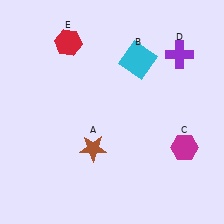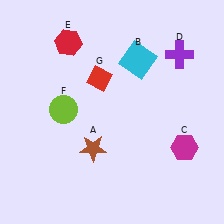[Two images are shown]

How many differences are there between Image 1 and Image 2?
There are 2 differences between the two images.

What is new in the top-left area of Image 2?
A red diamond (G) was added in the top-left area of Image 2.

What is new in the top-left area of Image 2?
A lime circle (F) was added in the top-left area of Image 2.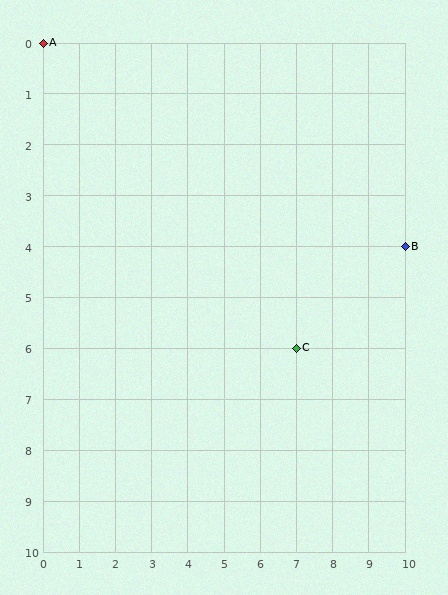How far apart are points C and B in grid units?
Points C and B are 3 columns and 2 rows apart (about 3.6 grid units diagonally).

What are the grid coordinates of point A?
Point A is at grid coordinates (0, 0).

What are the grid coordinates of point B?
Point B is at grid coordinates (10, 4).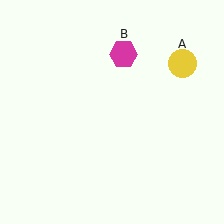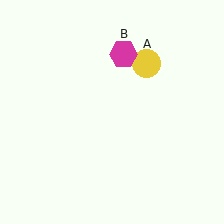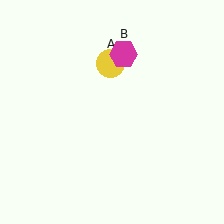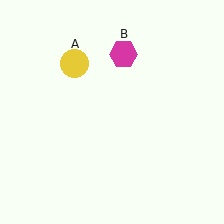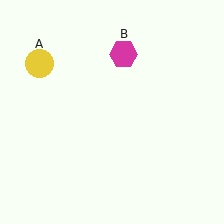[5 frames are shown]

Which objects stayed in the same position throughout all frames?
Magenta hexagon (object B) remained stationary.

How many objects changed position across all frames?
1 object changed position: yellow circle (object A).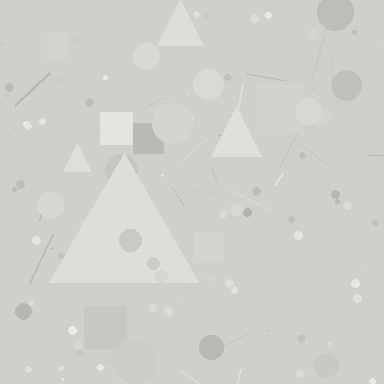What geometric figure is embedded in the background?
A triangle is embedded in the background.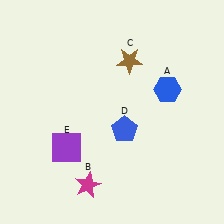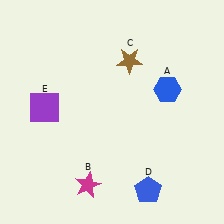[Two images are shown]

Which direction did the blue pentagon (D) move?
The blue pentagon (D) moved down.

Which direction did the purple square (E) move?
The purple square (E) moved up.